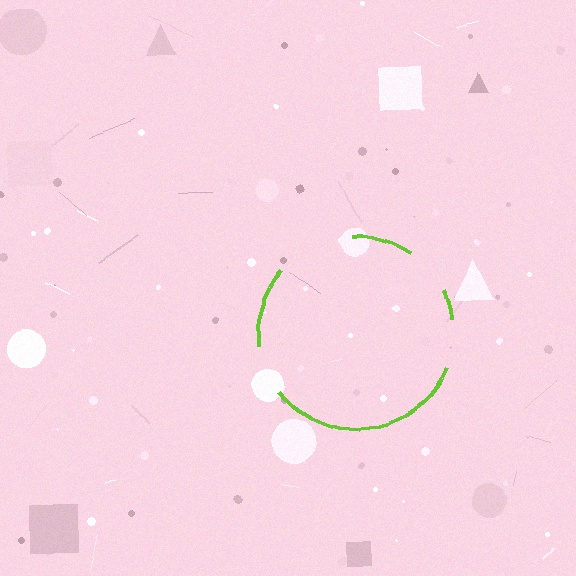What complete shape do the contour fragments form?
The contour fragments form a circle.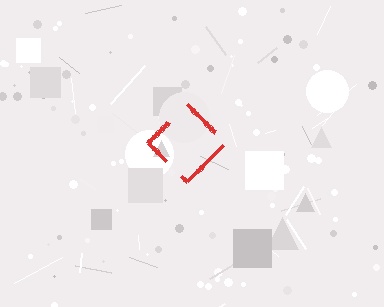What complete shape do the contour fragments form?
The contour fragments form a diamond.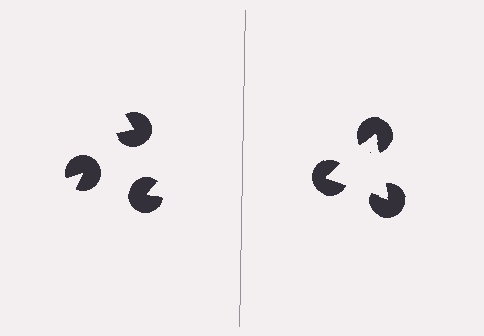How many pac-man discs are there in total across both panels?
6 — 3 on each side.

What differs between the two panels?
The pac-man discs are positioned identically on both sides; only the wedge orientations differ. On the right they align to a triangle; on the left they are misaligned.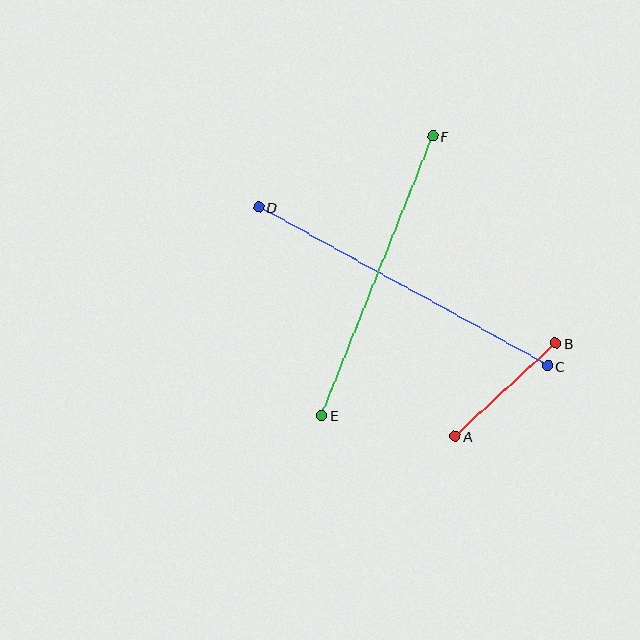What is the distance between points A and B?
The distance is approximately 137 pixels.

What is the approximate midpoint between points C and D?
The midpoint is at approximately (403, 287) pixels.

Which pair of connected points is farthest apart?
Points C and D are farthest apart.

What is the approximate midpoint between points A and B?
The midpoint is at approximately (506, 390) pixels.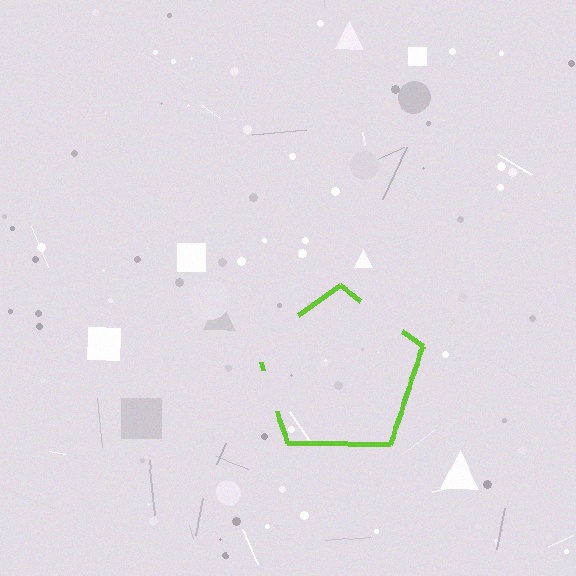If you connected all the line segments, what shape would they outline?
They would outline a pentagon.